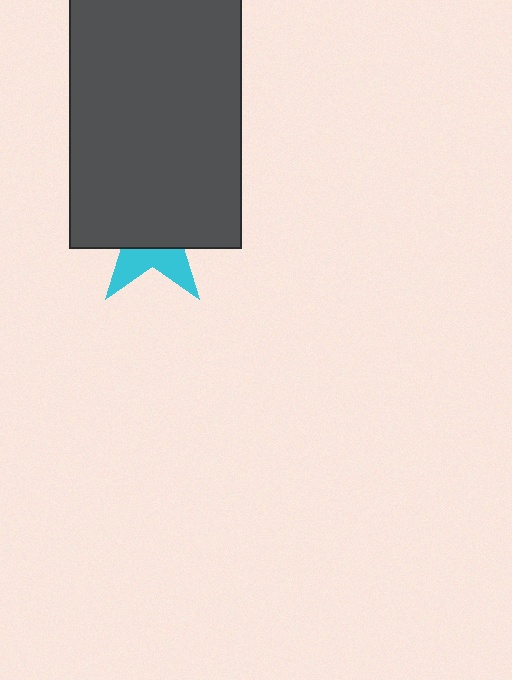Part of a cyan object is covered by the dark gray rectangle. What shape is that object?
It is a star.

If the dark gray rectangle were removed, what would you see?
You would see the complete cyan star.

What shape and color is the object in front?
The object in front is a dark gray rectangle.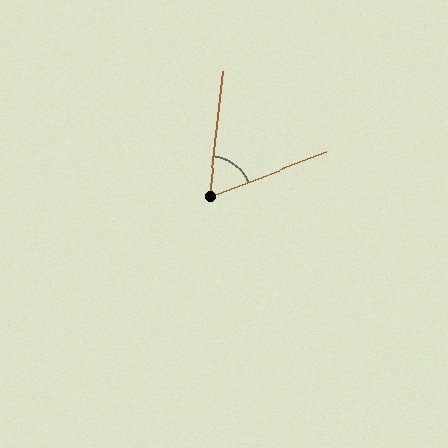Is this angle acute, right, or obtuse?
It is acute.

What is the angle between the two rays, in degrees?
Approximately 63 degrees.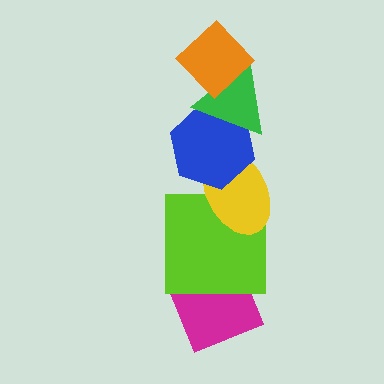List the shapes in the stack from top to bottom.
From top to bottom: the orange diamond, the green triangle, the blue hexagon, the yellow ellipse, the lime square, the magenta diamond.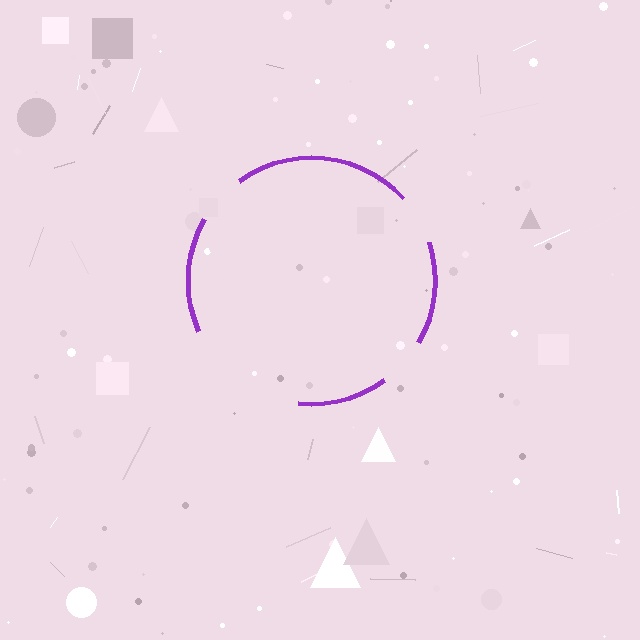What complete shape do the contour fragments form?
The contour fragments form a circle.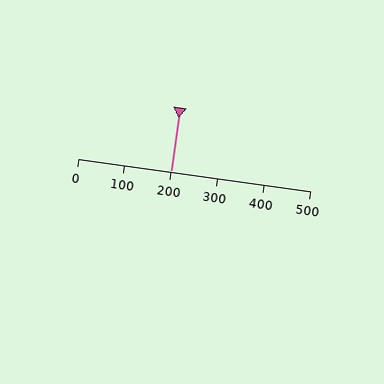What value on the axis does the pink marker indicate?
The marker indicates approximately 200.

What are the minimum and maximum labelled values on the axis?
The axis runs from 0 to 500.